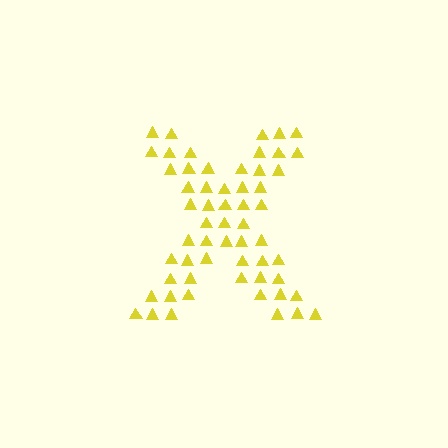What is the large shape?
The large shape is the letter X.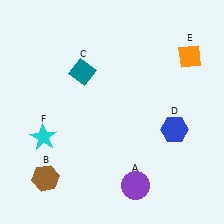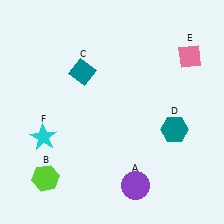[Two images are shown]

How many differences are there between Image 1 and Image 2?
There are 3 differences between the two images.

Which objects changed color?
B changed from brown to lime. D changed from blue to teal. E changed from orange to pink.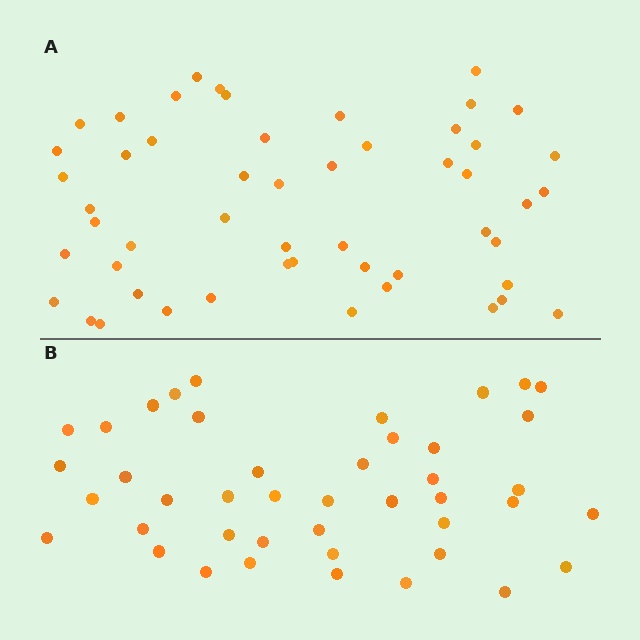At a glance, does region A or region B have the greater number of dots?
Region A (the top region) has more dots.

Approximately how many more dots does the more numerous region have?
Region A has roughly 8 or so more dots than region B.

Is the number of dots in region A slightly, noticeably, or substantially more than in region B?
Region A has only slightly more — the two regions are fairly close. The ratio is roughly 1.2 to 1.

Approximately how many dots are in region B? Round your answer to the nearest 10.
About 40 dots. (The exact count is 43, which rounds to 40.)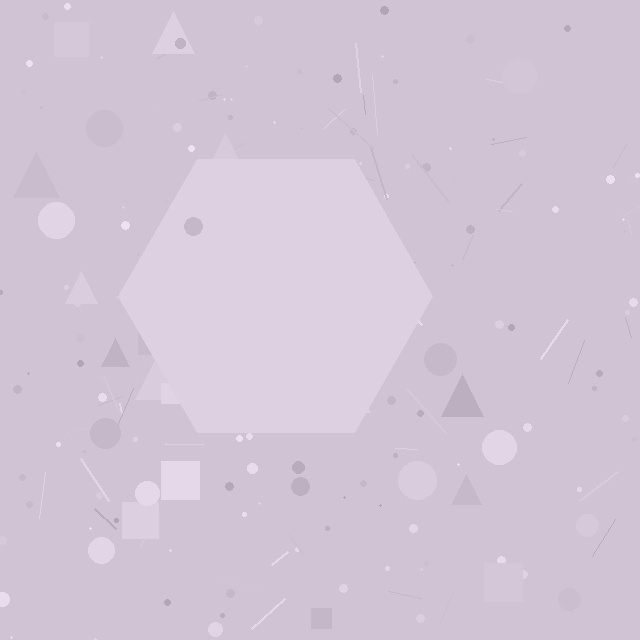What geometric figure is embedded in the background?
A hexagon is embedded in the background.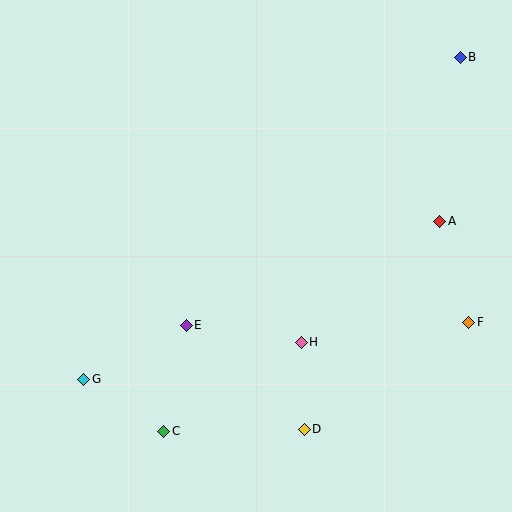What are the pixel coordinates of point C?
Point C is at (164, 432).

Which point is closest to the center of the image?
Point H at (301, 342) is closest to the center.